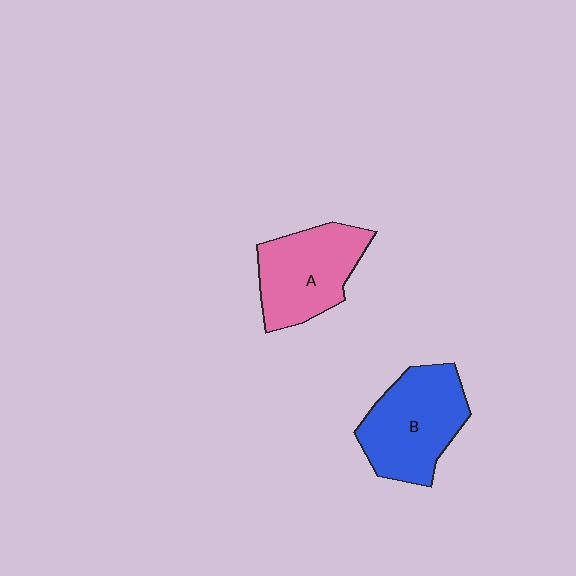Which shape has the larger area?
Shape B (blue).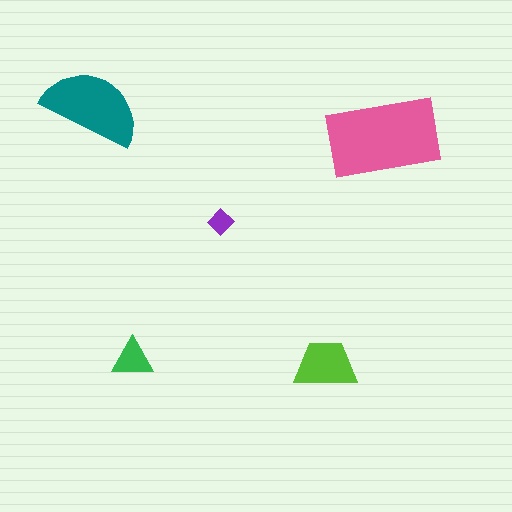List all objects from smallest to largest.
The purple diamond, the green triangle, the lime trapezoid, the teal semicircle, the pink rectangle.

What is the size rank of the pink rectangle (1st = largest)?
1st.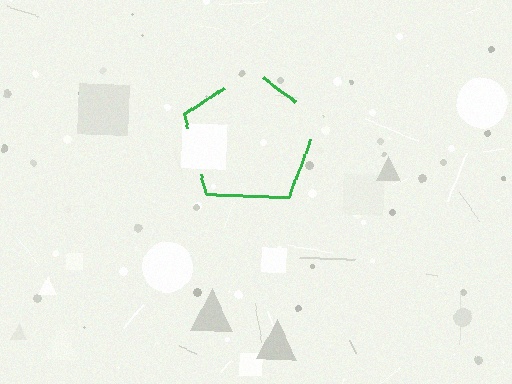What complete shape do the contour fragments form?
The contour fragments form a pentagon.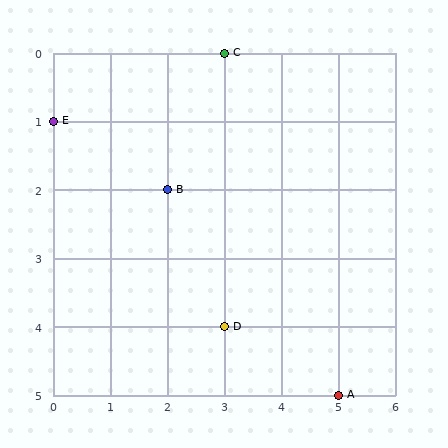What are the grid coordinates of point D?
Point D is at grid coordinates (3, 4).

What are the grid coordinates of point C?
Point C is at grid coordinates (3, 0).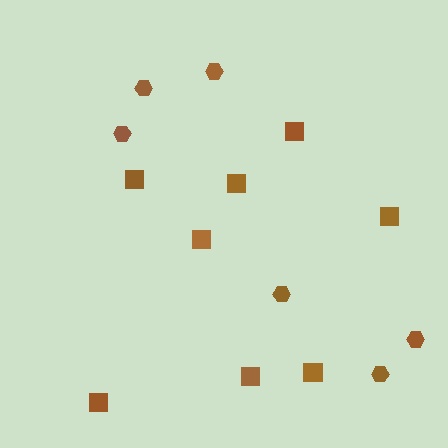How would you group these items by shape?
There are 2 groups: one group of hexagons (6) and one group of squares (8).